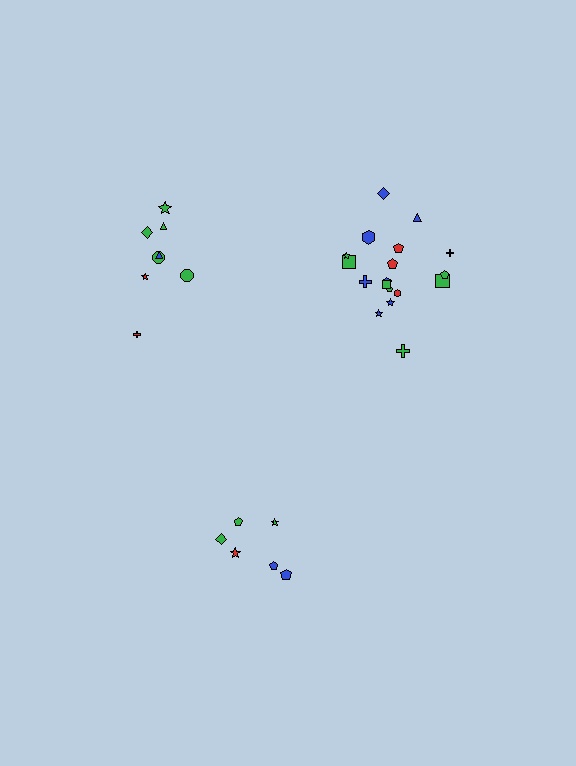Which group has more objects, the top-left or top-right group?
The top-right group.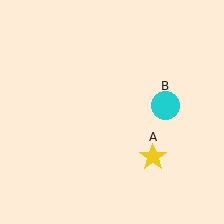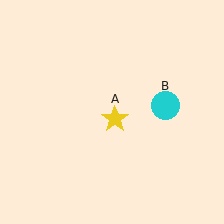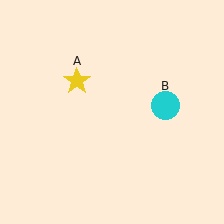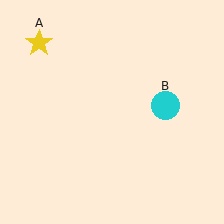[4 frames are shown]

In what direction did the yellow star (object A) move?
The yellow star (object A) moved up and to the left.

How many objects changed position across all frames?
1 object changed position: yellow star (object A).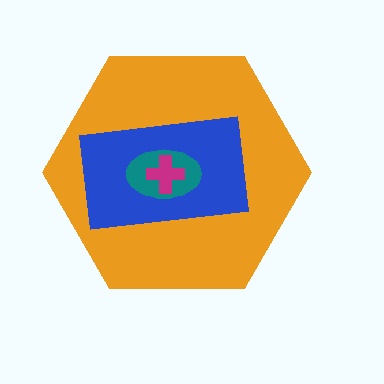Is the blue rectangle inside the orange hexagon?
Yes.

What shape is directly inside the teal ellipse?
The magenta cross.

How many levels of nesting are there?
4.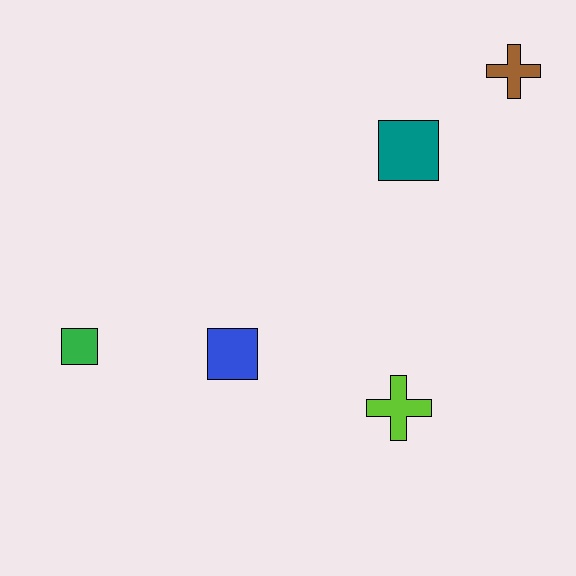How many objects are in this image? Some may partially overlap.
There are 5 objects.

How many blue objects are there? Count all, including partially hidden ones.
There is 1 blue object.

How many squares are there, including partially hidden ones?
There are 3 squares.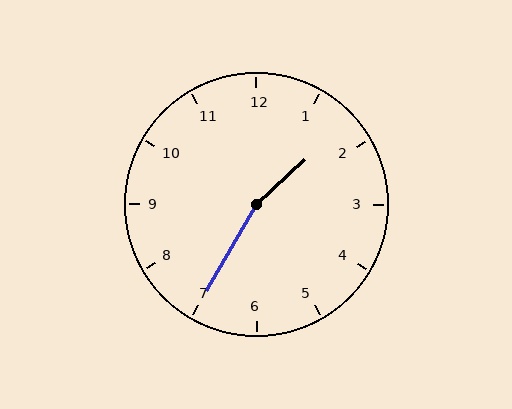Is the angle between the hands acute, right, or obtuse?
It is obtuse.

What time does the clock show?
1:35.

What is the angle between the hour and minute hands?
Approximately 162 degrees.